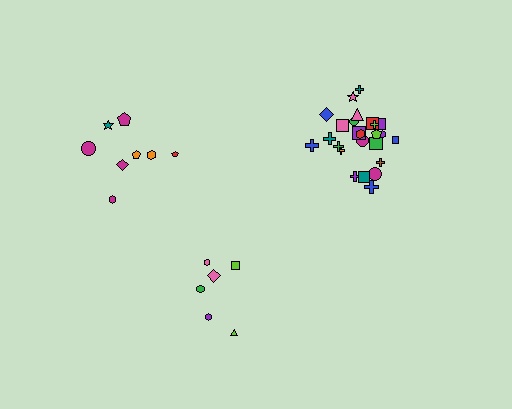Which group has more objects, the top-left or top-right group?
The top-right group.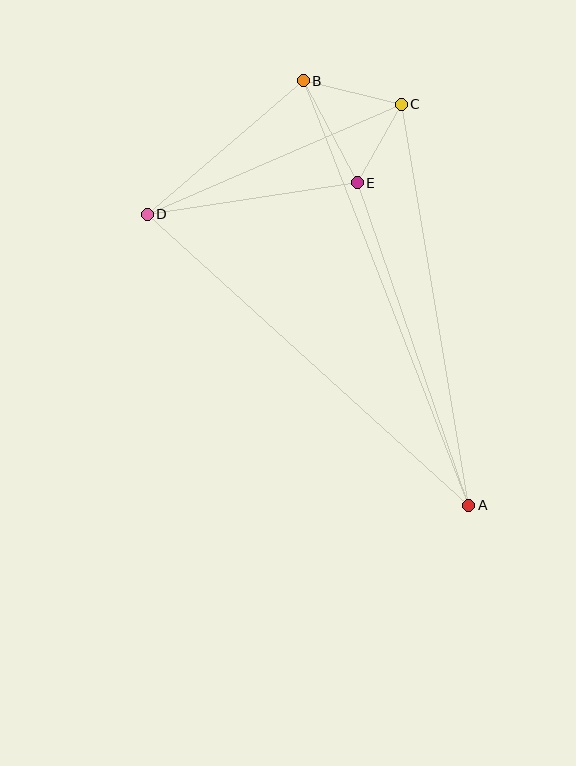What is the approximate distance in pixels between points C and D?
The distance between C and D is approximately 276 pixels.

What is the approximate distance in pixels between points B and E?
The distance between B and E is approximately 115 pixels.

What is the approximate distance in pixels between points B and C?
The distance between B and C is approximately 101 pixels.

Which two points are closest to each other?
Points C and E are closest to each other.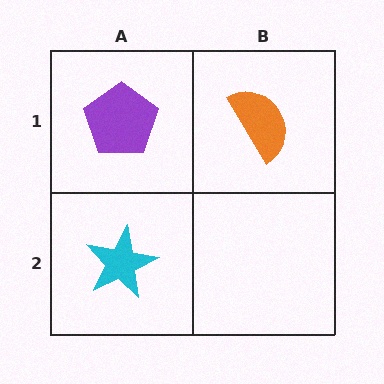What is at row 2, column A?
A cyan star.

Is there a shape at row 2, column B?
No, that cell is empty.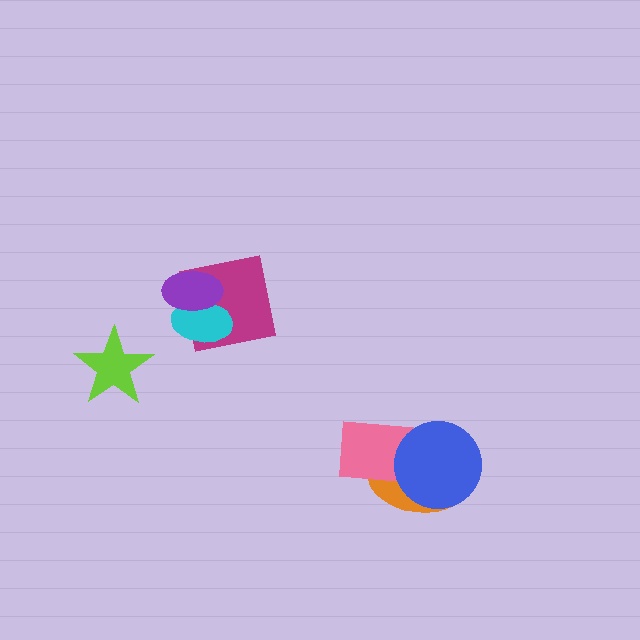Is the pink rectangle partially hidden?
Yes, it is partially covered by another shape.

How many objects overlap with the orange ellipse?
2 objects overlap with the orange ellipse.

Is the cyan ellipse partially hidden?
Yes, it is partially covered by another shape.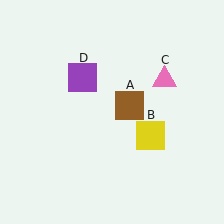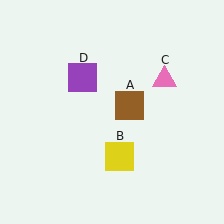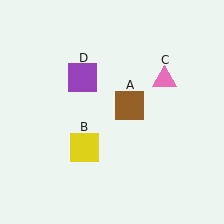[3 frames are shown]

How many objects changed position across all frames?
1 object changed position: yellow square (object B).